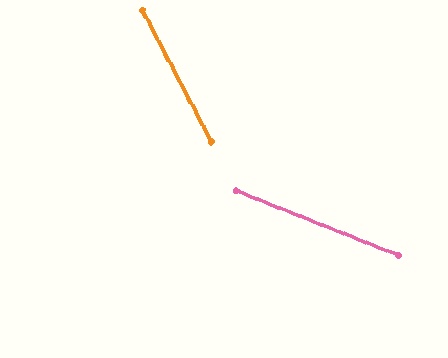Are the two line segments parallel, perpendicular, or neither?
Neither parallel nor perpendicular — they differ by about 41°.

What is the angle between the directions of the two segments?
Approximately 41 degrees.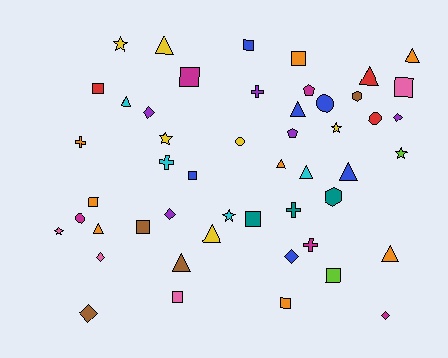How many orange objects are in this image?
There are 8 orange objects.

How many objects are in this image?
There are 50 objects.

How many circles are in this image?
There are 4 circles.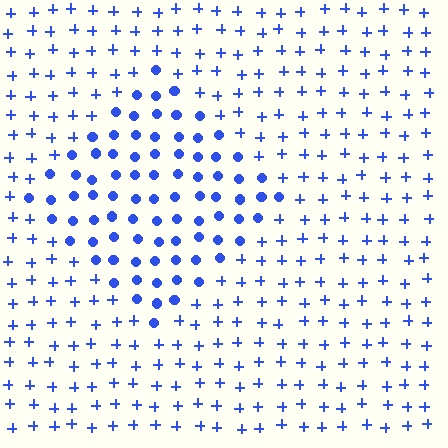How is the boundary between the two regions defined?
The boundary is defined by a change in element shape: circles inside vs. plus signs outside. All elements share the same color and spacing.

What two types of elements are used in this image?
The image uses circles inside the diamond region and plus signs outside it.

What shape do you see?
I see a diamond.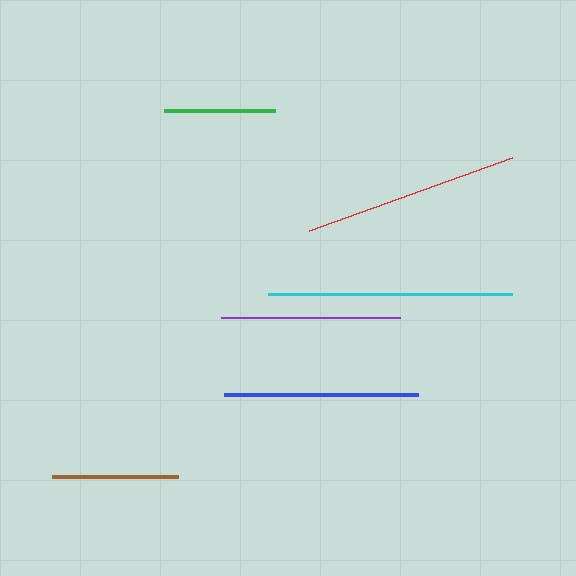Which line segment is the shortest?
The green line is the shortest at approximately 111 pixels.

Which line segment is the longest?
The cyan line is the longest at approximately 245 pixels.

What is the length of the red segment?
The red segment is approximately 216 pixels long.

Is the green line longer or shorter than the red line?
The red line is longer than the green line.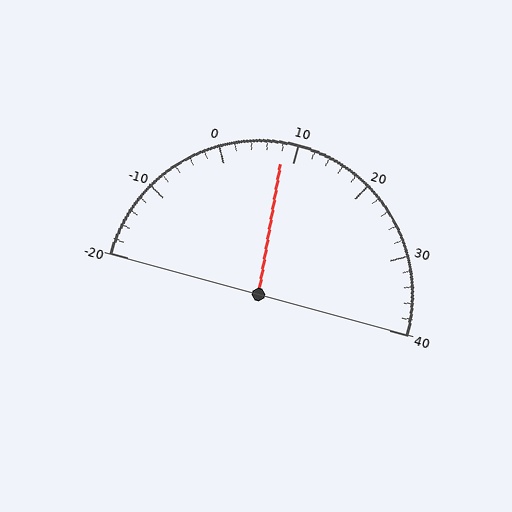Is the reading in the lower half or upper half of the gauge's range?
The reading is in the lower half of the range (-20 to 40).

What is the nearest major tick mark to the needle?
The nearest major tick mark is 10.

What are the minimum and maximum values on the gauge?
The gauge ranges from -20 to 40.